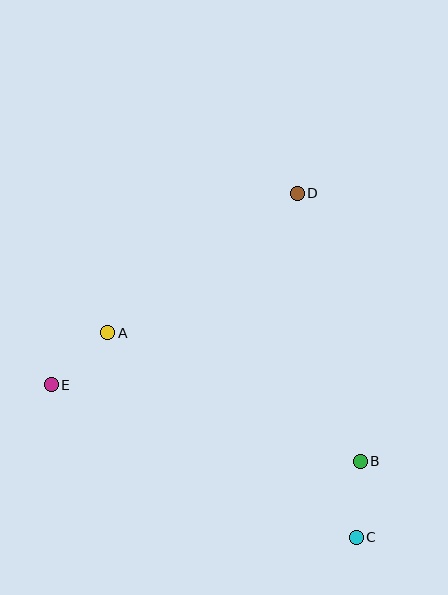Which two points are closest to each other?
Points B and C are closest to each other.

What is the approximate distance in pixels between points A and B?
The distance between A and B is approximately 283 pixels.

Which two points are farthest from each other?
Points C and D are farthest from each other.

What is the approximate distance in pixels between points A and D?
The distance between A and D is approximately 235 pixels.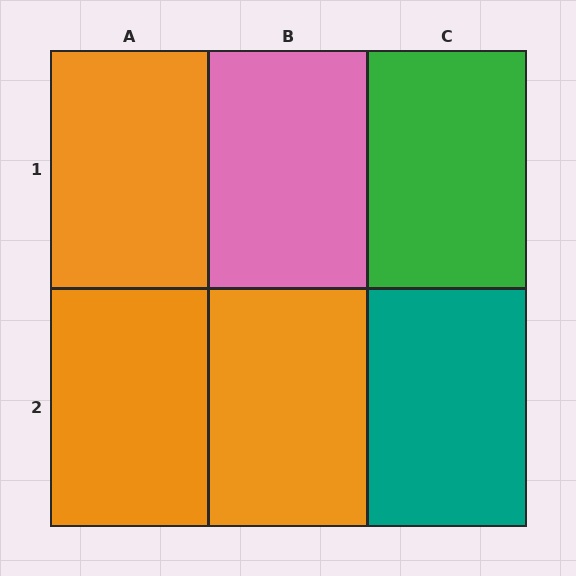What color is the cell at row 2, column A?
Orange.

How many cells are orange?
3 cells are orange.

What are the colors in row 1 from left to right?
Orange, pink, green.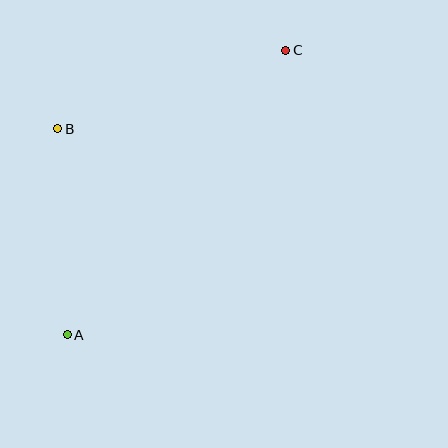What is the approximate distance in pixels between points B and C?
The distance between B and C is approximately 241 pixels.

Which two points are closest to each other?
Points A and B are closest to each other.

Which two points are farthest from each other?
Points A and C are farthest from each other.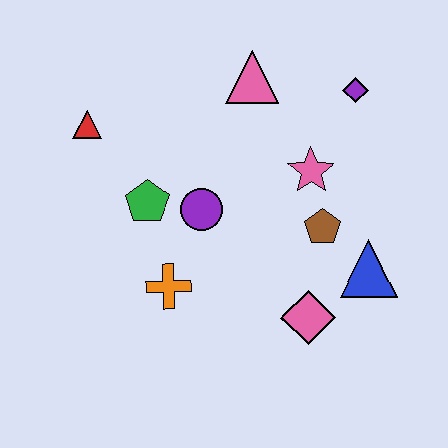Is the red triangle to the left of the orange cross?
Yes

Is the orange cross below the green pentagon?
Yes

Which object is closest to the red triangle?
The green pentagon is closest to the red triangle.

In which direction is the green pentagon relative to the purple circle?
The green pentagon is to the left of the purple circle.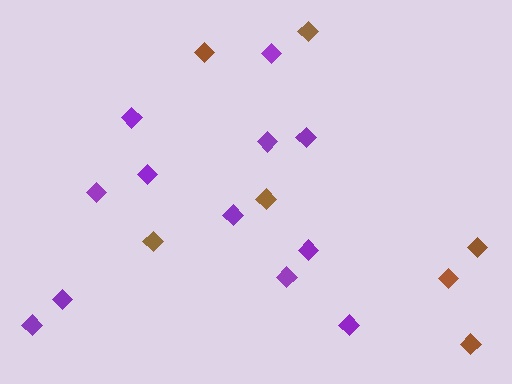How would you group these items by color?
There are 2 groups: one group of brown diamonds (7) and one group of purple diamonds (12).